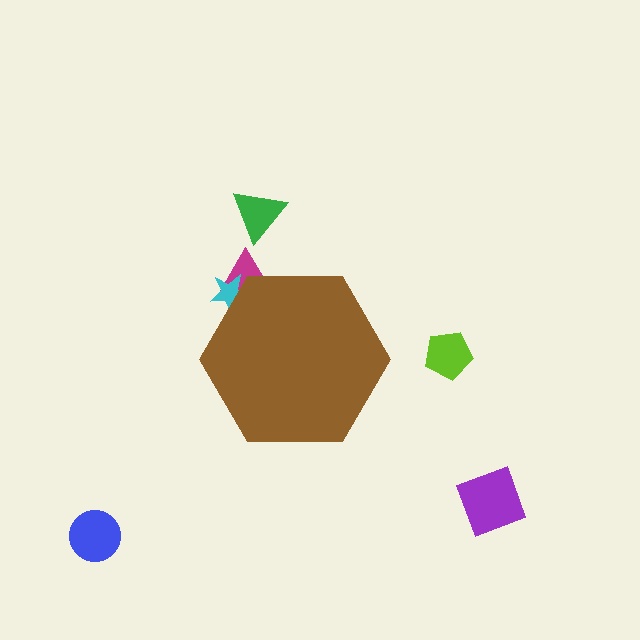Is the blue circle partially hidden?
No, the blue circle is fully visible.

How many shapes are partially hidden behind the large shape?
2 shapes are partially hidden.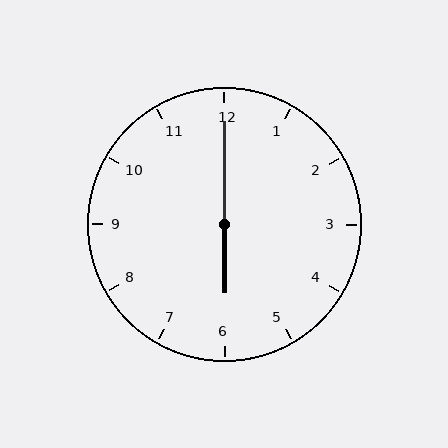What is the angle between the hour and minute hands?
Approximately 180 degrees.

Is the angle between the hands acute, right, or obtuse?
It is obtuse.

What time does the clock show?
6:00.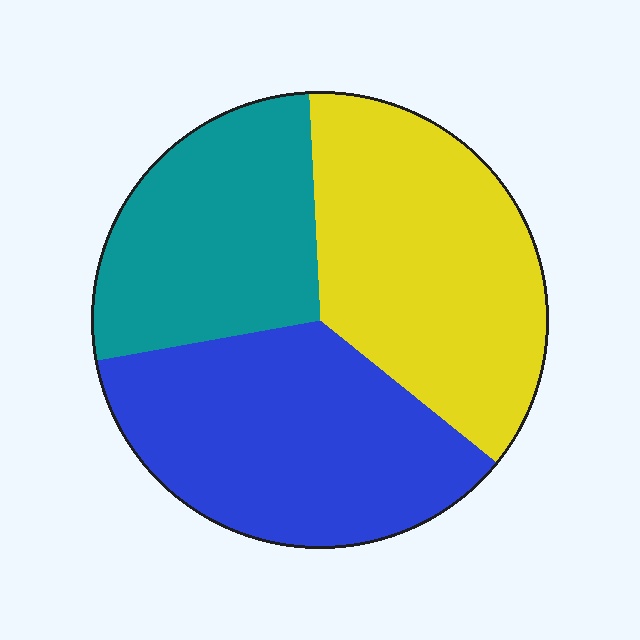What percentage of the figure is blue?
Blue covers 36% of the figure.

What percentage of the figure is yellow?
Yellow covers 37% of the figure.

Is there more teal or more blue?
Blue.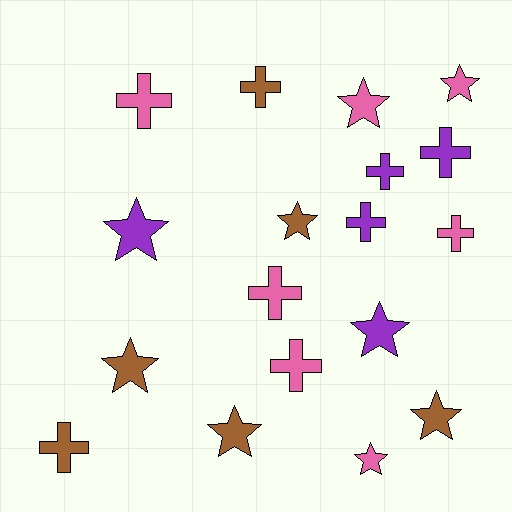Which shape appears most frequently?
Cross, with 9 objects.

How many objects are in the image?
There are 18 objects.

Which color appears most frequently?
Pink, with 7 objects.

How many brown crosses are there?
There are 2 brown crosses.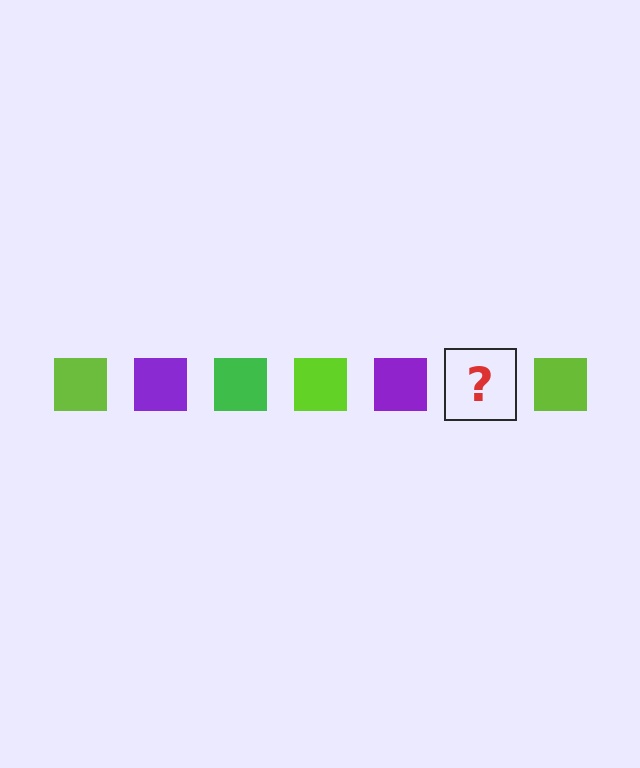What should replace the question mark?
The question mark should be replaced with a green square.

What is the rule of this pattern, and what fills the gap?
The rule is that the pattern cycles through lime, purple, green squares. The gap should be filled with a green square.